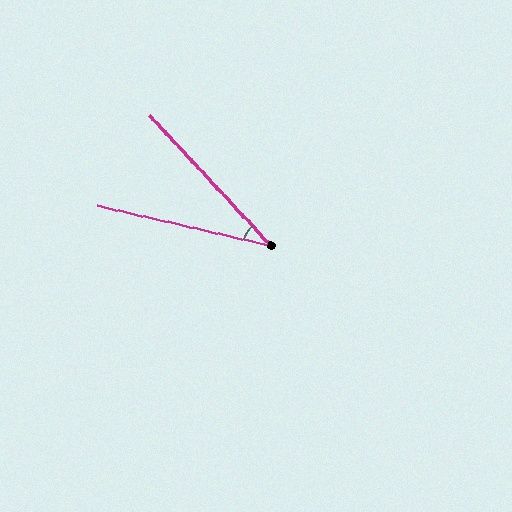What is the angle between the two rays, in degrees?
Approximately 34 degrees.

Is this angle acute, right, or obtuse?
It is acute.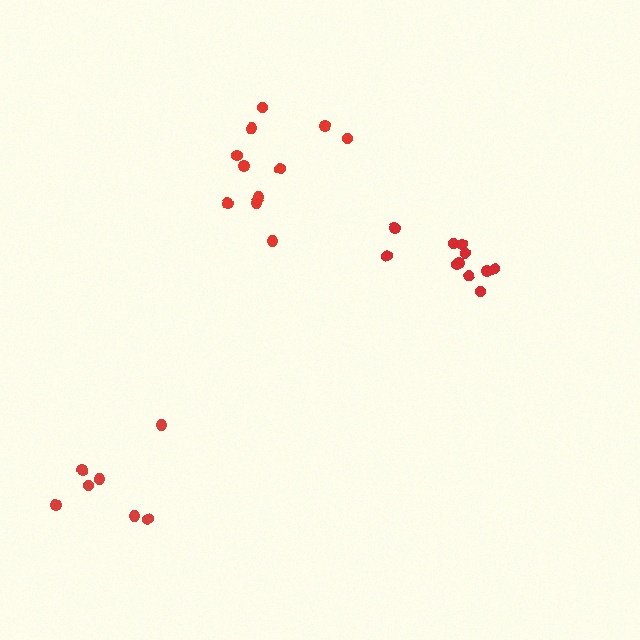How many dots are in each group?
Group 1: 11 dots, Group 2: 7 dots, Group 3: 11 dots (29 total).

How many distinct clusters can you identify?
There are 3 distinct clusters.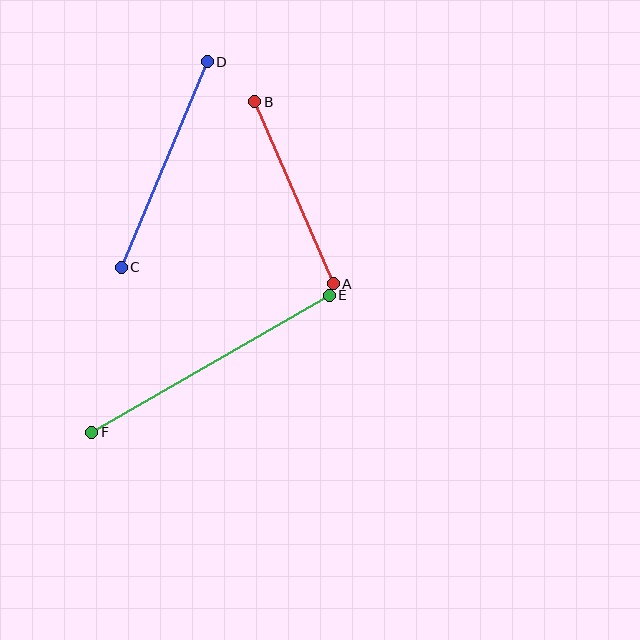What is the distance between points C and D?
The distance is approximately 223 pixels.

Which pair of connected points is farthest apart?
Points E and F are farthest apart.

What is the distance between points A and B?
The distance is approximately 198 pixels.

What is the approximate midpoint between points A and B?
The midpoint is at approximately (294, 193) pixels.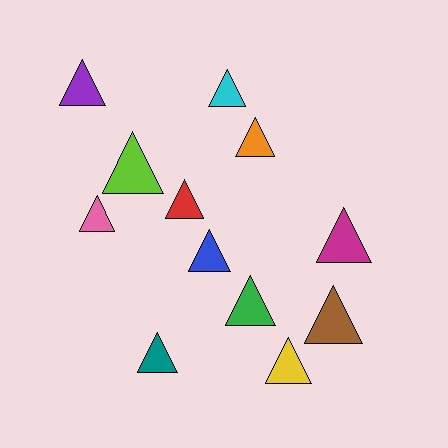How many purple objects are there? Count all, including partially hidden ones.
There is 1 purple object.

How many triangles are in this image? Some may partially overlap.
There are 12 triangles.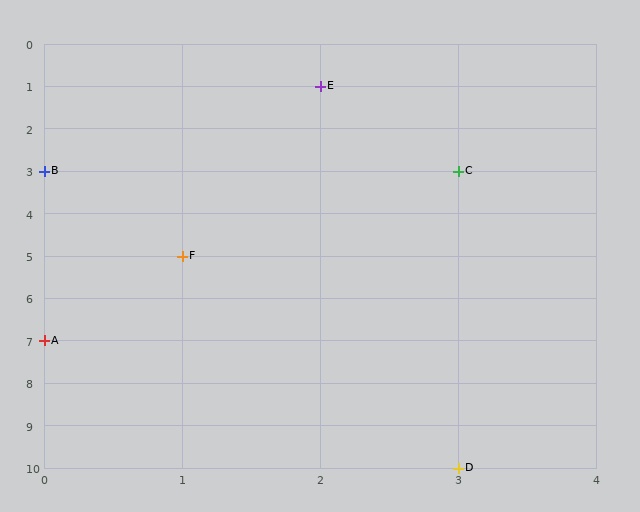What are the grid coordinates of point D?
Point D is at grid coordinates (3, 10).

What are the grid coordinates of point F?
Point F is at grid coordinates (1, 5).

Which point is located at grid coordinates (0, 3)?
Point B is at (0, 3).